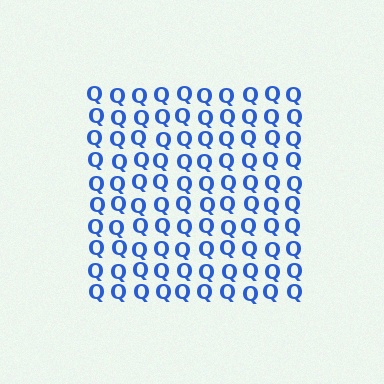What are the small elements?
The small elements are letter Q's.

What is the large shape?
The large shape is a square.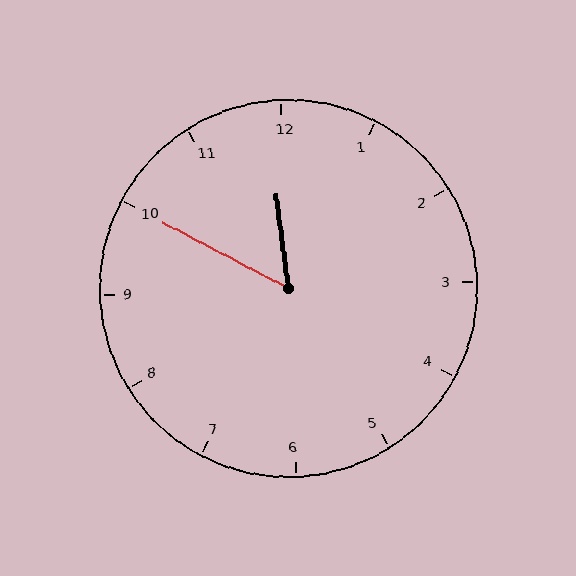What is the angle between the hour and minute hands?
Approximately 55 degrees.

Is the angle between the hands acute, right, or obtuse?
It is acute.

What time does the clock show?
11:50.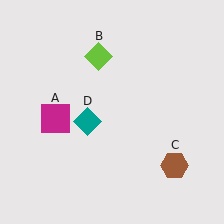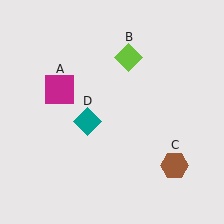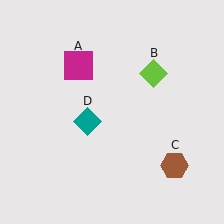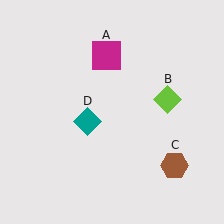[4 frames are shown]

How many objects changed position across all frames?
2 objects changed position: magenta square (object A), lime diamond (object B).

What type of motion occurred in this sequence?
The magenta square (object A), lime diamond (object B) rotated clockwise around the center of the scene.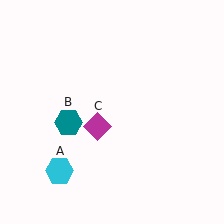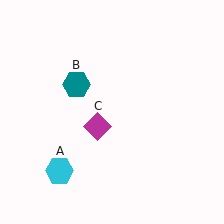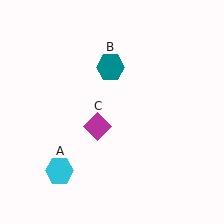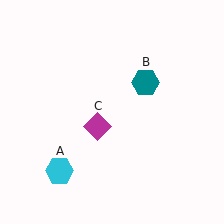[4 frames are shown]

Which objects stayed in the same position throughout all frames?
Cyan hexagon (object A) and magenta diamond (object C) remained stationary.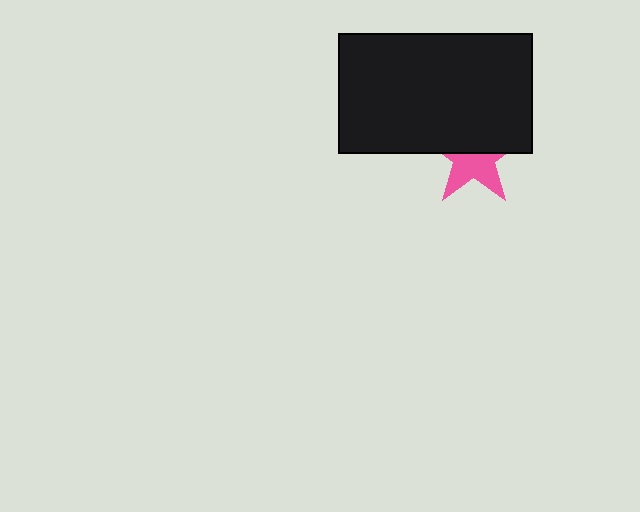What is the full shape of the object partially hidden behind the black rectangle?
The partially hidden object is a pink star.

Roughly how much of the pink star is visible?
About half of it is visible (roughly 51%).